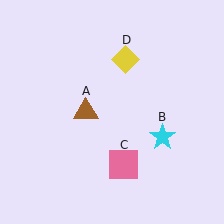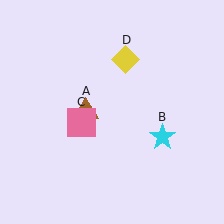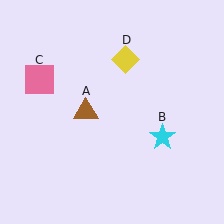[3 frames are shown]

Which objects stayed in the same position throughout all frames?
Brown triangle (object A) and cyan star (object B) and yellow diamond (object D) remained stationary.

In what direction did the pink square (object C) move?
The pink square (object C) moved up and to the left.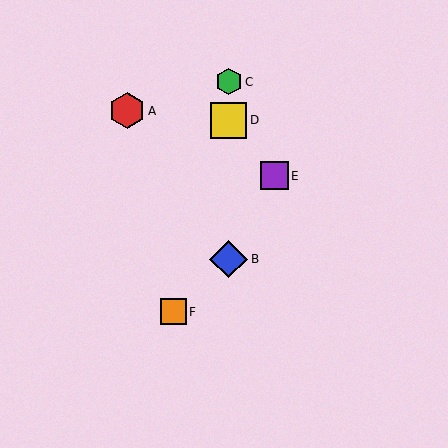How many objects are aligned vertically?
3 objects (B, C, D) are aligned vertically.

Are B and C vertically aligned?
Yes, both are at x≈229.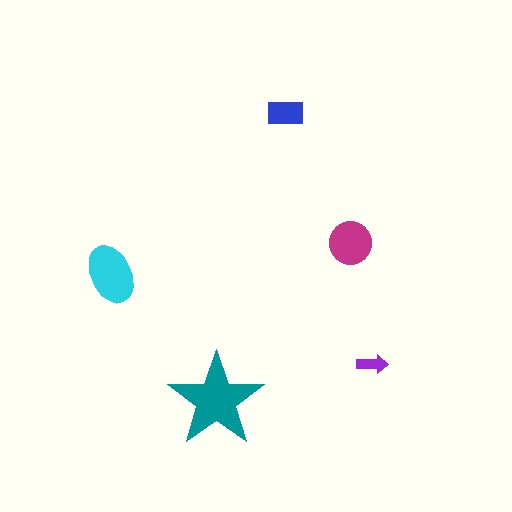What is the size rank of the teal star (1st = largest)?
1st.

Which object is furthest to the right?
The purple arrow is rightmost.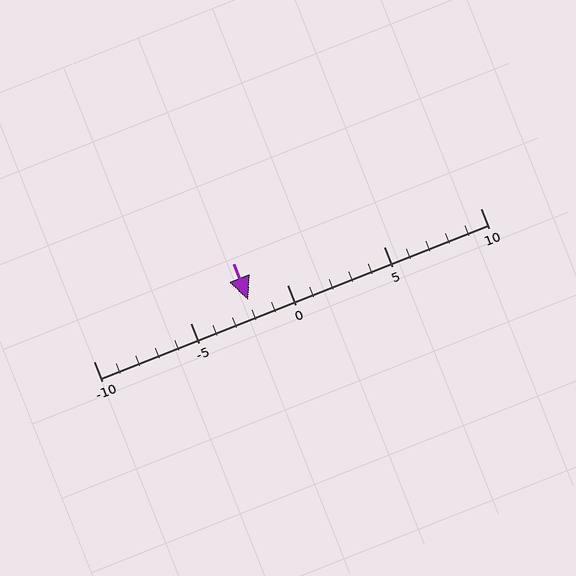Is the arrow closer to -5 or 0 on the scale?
The arrow is closer to 0.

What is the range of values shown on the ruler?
The ruler shows values from -10 to 10.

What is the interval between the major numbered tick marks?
The major tick marks are spaced 5 units apart.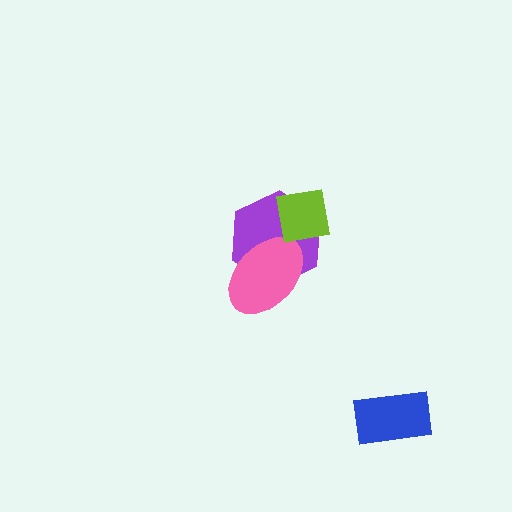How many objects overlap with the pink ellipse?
1 object overlaps with the pink ellipse.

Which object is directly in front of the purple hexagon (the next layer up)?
The pink ellipse is directly in front of the purple hexagon.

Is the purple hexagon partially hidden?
Yes, it is partially covered by another shape.